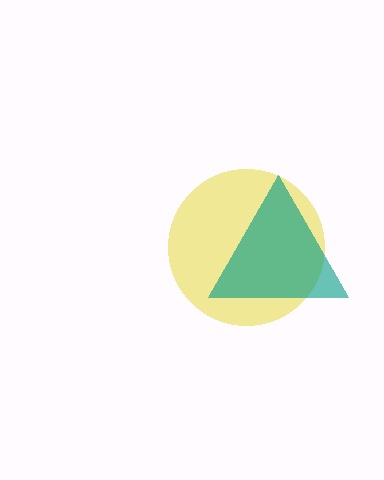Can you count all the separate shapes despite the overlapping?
Yes, there are 2 separate shapes.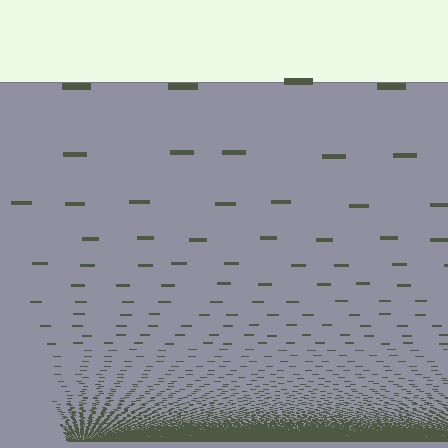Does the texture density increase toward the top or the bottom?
Density increases toward the bottom.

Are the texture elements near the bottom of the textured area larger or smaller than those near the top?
Smaller. The gradient is inverted — elements near the bottom are smaller and denser.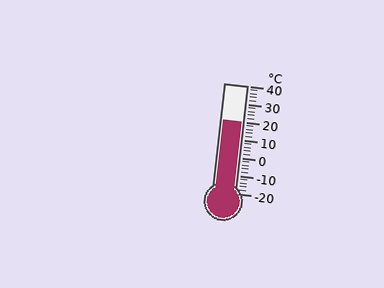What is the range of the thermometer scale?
The thermometer scale ranges from -20°C to 40°C.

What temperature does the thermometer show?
The thermometer shows approximately 20°C.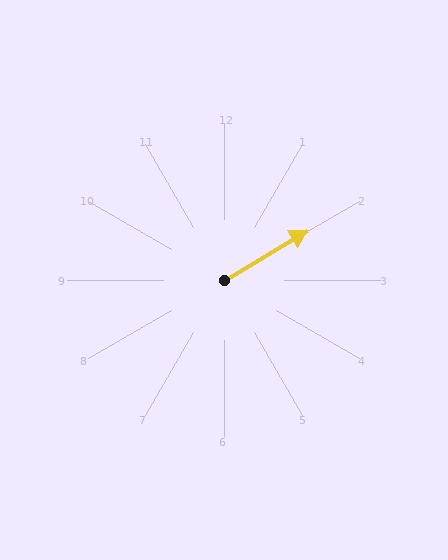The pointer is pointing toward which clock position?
Roughly 2 o'clock.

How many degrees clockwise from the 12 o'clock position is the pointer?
Approximately 59 degrees.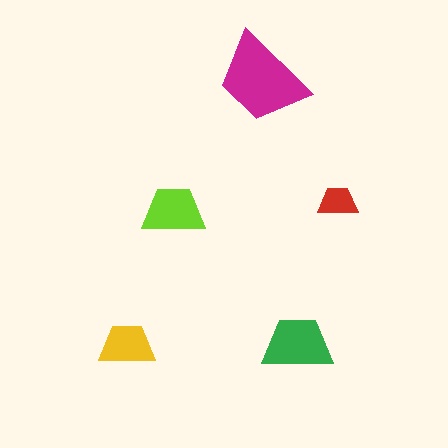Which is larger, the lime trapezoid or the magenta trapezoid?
The magenta one.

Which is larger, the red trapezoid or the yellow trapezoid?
The yellow one.